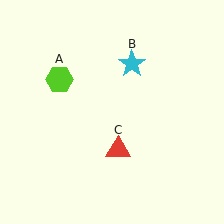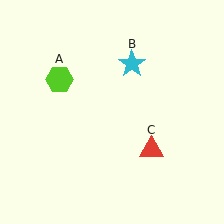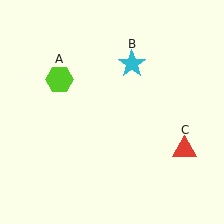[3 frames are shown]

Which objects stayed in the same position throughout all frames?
Lime hexagon (object A) and cyan star (object B) remained stationary.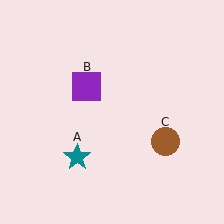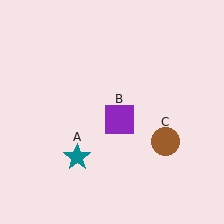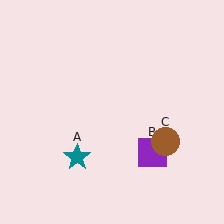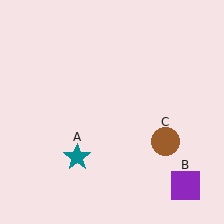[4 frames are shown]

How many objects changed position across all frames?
1 object changed position: purple square (object B).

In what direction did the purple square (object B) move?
The purple square (object B) moved down and to the right.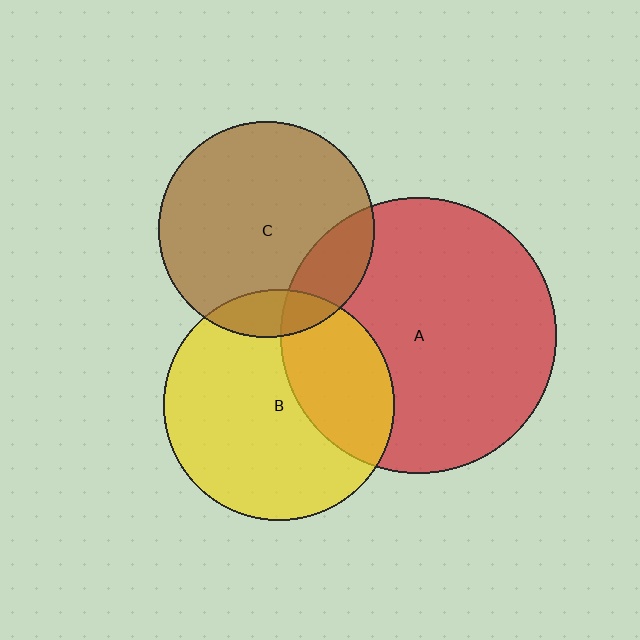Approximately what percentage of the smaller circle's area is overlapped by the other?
Approximately 20%.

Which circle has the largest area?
Circle A (red).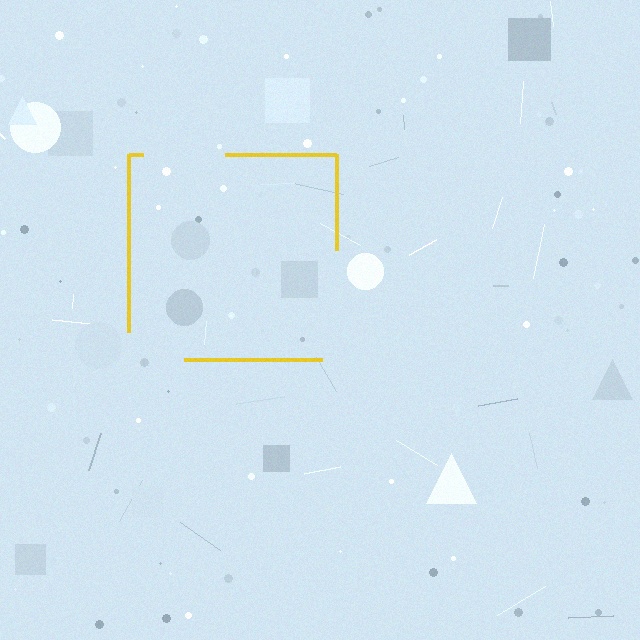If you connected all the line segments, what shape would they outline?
They would outline a square.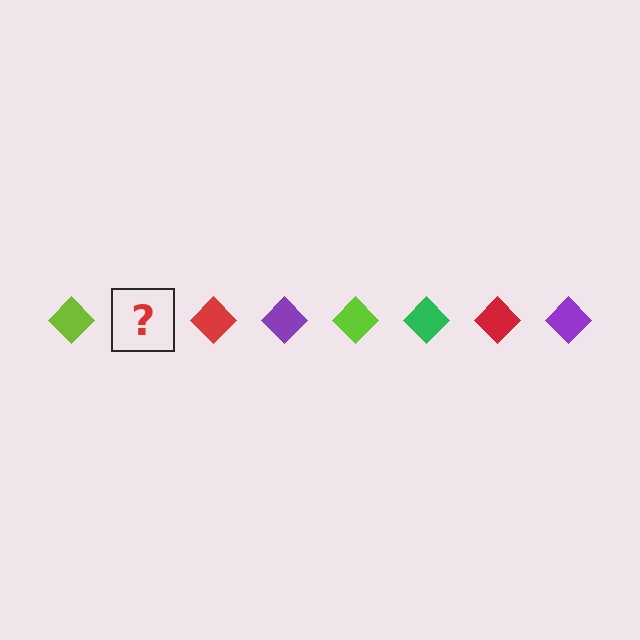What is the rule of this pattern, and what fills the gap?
The rule is that the pattern cycles through lime, green, red, purple diamonds. The gap should be filled with a green diamond.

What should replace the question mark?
The question mark should be replaced with a green diamond.